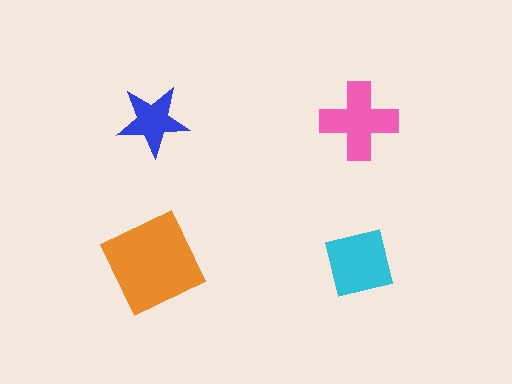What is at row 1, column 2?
A pink cross.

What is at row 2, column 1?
An orange square.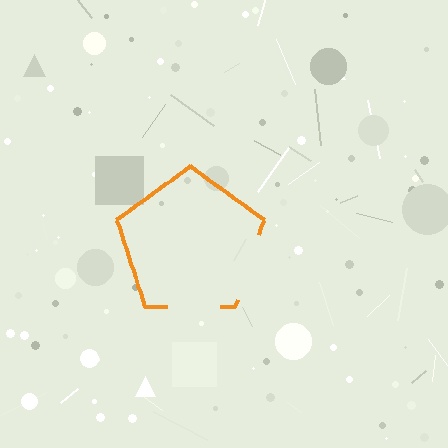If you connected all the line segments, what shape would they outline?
They would outline a pentagon.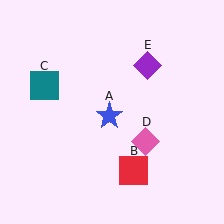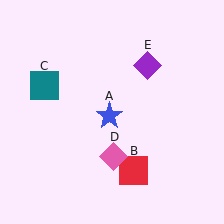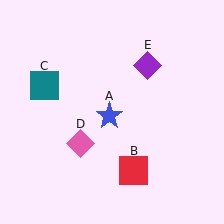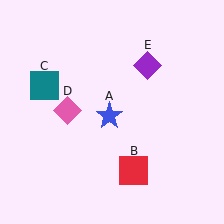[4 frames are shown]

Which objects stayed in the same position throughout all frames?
Blue star (object A) and red square (object B) and teal square (object C) and purple diamond (object E) remained stationary.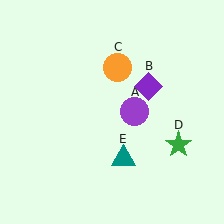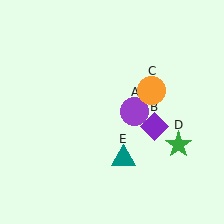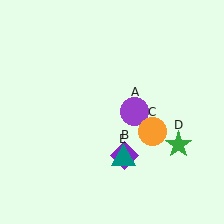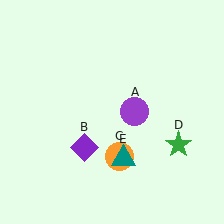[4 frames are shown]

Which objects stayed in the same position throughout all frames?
Purple circle (object A) and green star (object D) and teal triangle (object E) remained stationary.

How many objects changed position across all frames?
2 objects changed position: purple diamond (object B), orange circle (object C).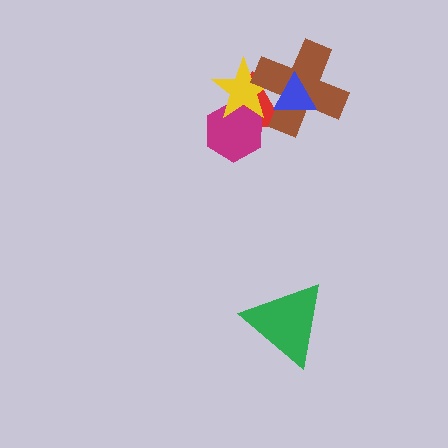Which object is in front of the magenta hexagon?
The yellow star is in front of the magenta hexagon.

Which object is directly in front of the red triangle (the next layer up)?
The magenta hexagon is directly in front of the red triangle.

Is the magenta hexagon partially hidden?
Yes, it is partially covered by another shape.